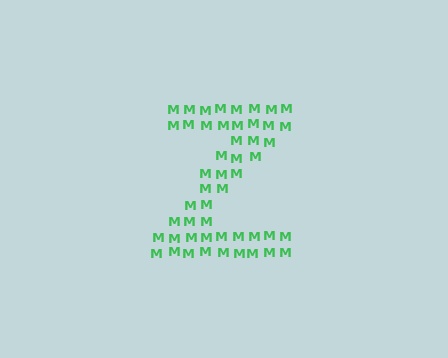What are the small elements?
The small elements are letter M's.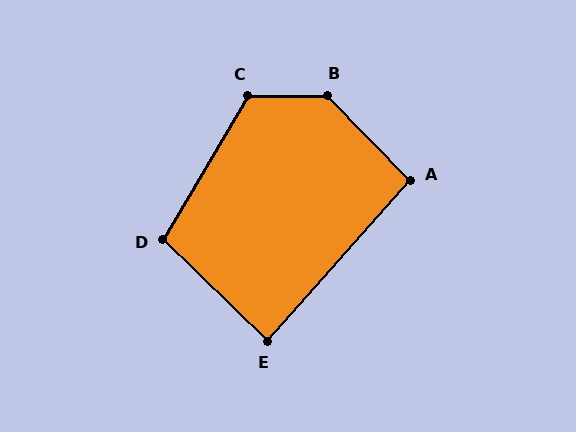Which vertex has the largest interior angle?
B, at approximately 134 degrees.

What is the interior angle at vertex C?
Approximately 121 degrees (obtuse).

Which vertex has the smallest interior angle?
E, at approximately 87 degrees.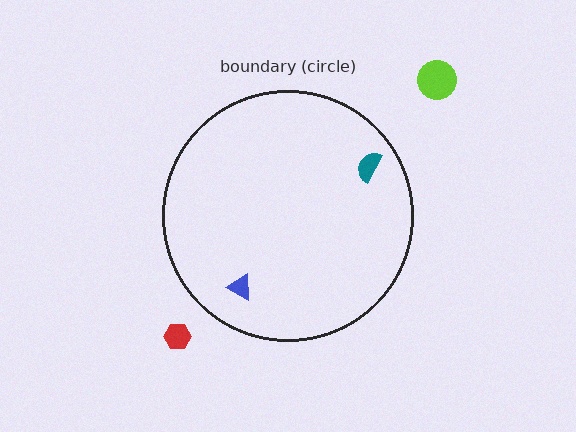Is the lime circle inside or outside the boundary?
Outside.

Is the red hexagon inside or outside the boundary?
Outside.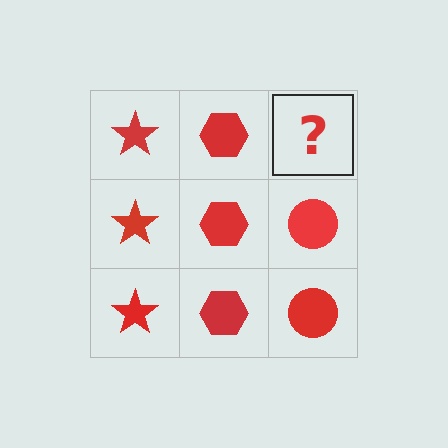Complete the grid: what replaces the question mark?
The question mark should be replaced with a red circle.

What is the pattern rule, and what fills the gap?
The rule is that each column has a consistent shape. The gap should be filled with a red circle.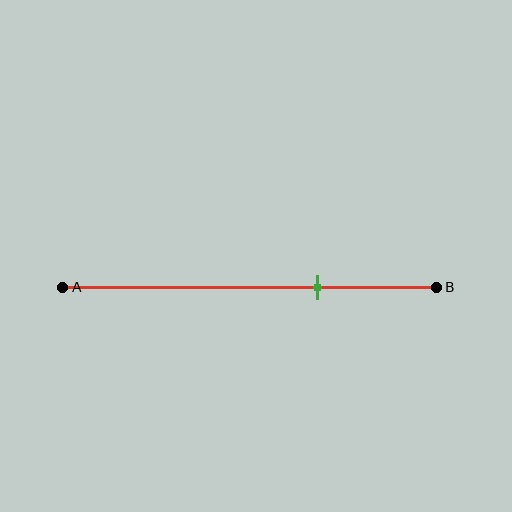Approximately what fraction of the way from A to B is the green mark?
The green mark is approximately 70% of the way from A to B.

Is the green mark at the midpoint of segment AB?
No, the mark is at about 70% from A, not at the 50% midpoint.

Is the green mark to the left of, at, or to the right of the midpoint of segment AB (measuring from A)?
The green mark is to the right of the midpoint of segment AB.